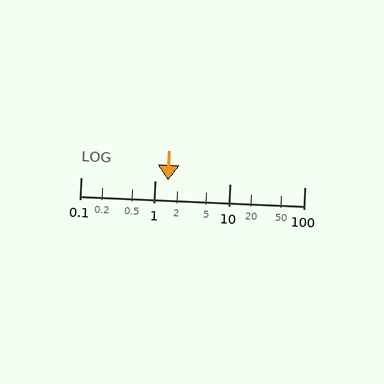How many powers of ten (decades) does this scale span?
The scale spans 3 decades, from 0.1 to 100.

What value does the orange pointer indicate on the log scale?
The pointer indicates approximately 1.5.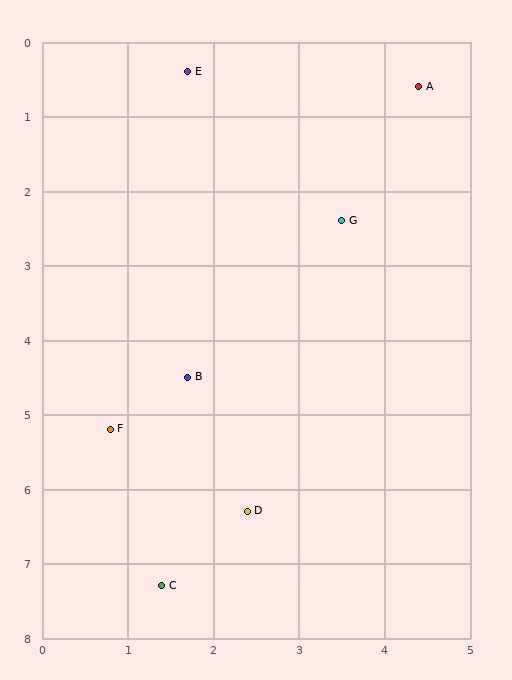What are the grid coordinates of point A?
Point A is at approximately (4.4, 0.6).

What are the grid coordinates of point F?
Point F is at approximately (0.8, 5.2).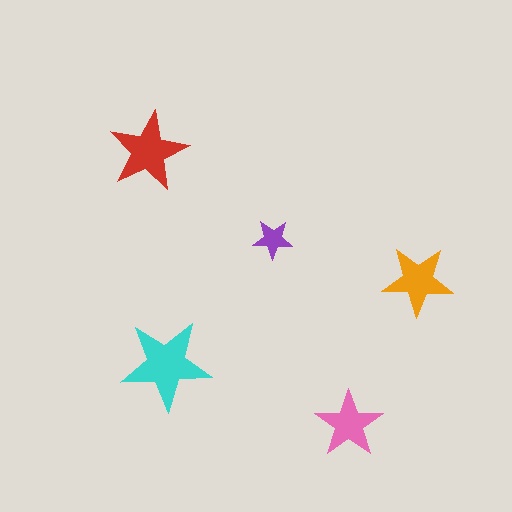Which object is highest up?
The red star is topmost.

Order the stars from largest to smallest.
the cyan one, the red one, the orange one, the pink one, the purple one.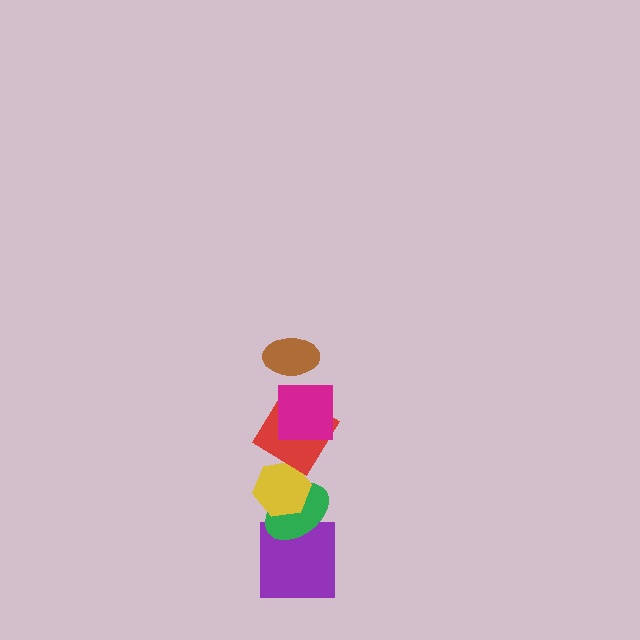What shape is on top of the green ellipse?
The yellow hexagon is on top of the green ellipse.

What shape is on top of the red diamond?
The magenta square is on top of the red diamond.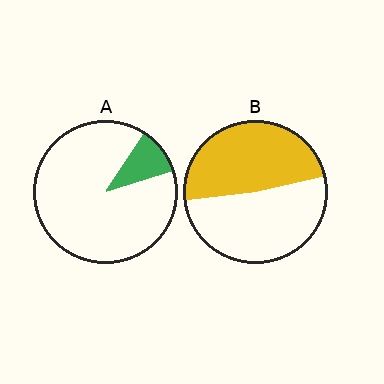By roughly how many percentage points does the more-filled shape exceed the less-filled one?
By roughly 35 percentage points (B over A).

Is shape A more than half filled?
No.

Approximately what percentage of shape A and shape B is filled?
A is approximately 10% and B is approximately 50%.